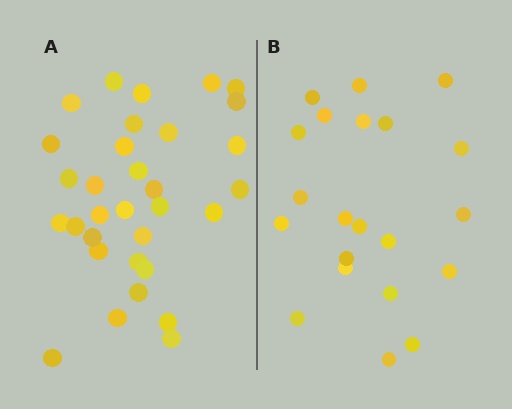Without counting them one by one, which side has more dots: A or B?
Region A (the left region) has more dots.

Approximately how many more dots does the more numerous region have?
Region A has roughly 12 or so more dots than region B.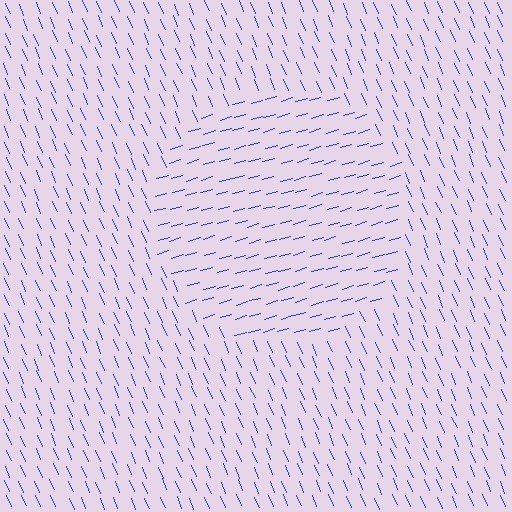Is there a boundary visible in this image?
Yes, there is a texture boundary formed by a change in line orientation.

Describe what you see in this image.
The image is filled with small blue line segments. A circle region in the image has lines oriented differently from the surrounding lines, creating a visible texture boundary.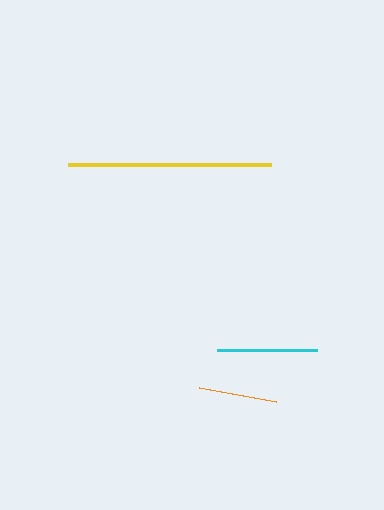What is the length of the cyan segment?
The cyan segment is approximately 100 pixels long.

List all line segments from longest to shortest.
From longest to shortest: yellow, cyan, orange.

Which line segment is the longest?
The yellow line is the longest at approximately 203 pixels.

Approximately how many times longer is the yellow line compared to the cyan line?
The yellow line is approximately 2.0 times the length of the cyan line.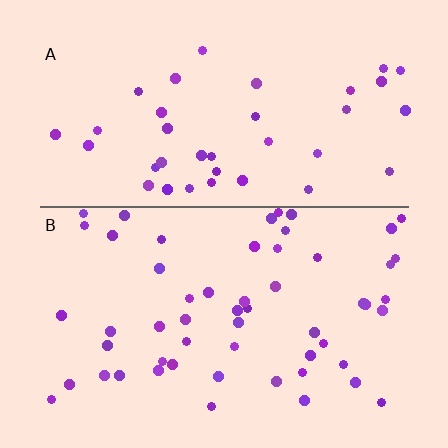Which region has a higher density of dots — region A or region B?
B (the bottom).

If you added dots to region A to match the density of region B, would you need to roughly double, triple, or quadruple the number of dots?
Approximately double.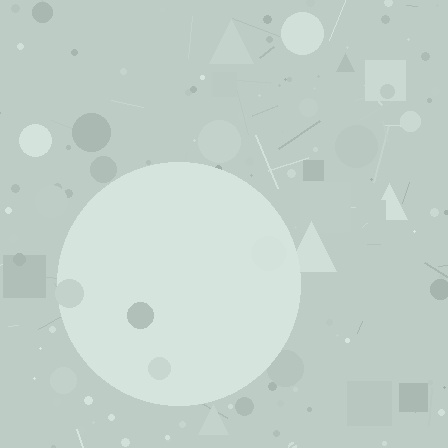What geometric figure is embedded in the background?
A circle is embedded in the background.